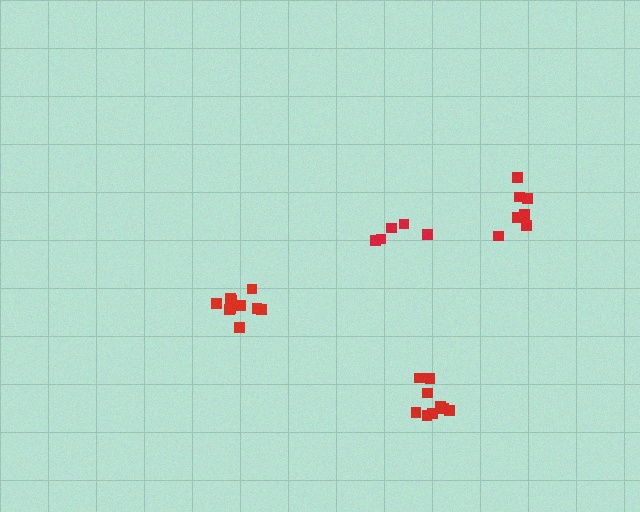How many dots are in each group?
Group 1: 10 dots, Group 2: 7 dots, Group 3: 5 dots, Group 4: 9 dots (31 total).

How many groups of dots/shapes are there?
There are 4 groups.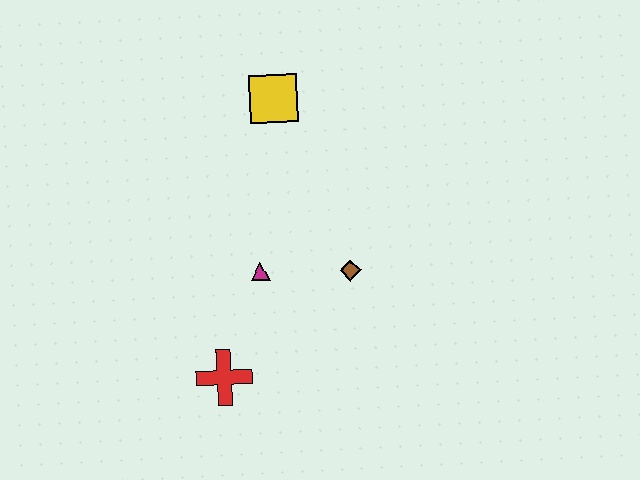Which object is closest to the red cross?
The magenta triangle is closest to the red cross.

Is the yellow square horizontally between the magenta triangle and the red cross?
No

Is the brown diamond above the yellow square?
No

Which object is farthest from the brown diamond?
The yellow square is farthest from the brown diamond.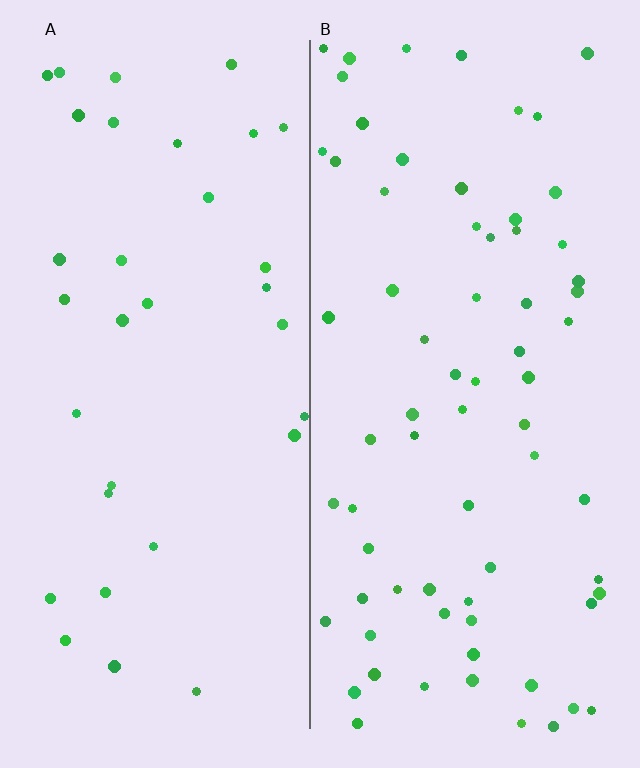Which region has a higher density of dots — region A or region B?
B (the right).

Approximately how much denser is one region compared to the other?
Approximately 2.1× — region B over region A.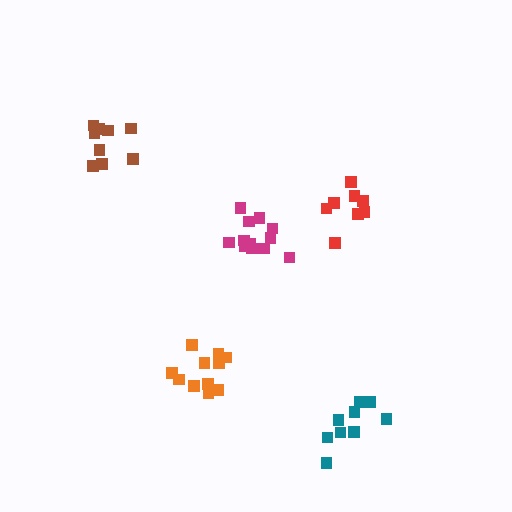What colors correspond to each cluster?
The clusters are colored: brown, orange, teal, magenta, red.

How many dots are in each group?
Group 1: 9 dots, Group 2: 11 dots, Group 3: 9 dots, Group 4: 12 dots, Group 5: 8 dots (49 total).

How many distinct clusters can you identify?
There are 5 distinct clusters.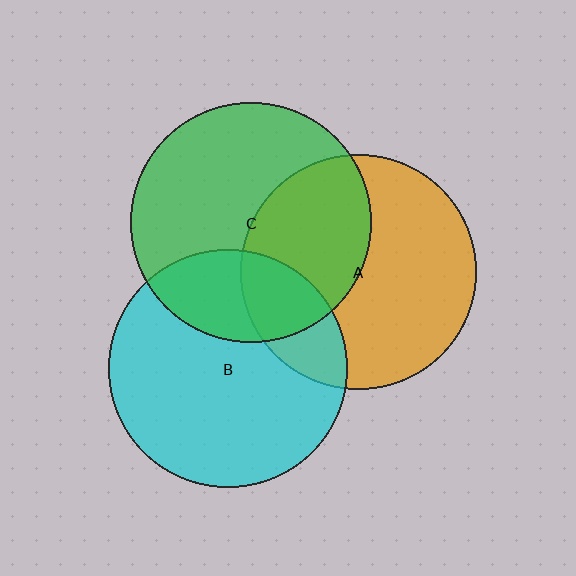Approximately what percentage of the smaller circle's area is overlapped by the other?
Approximately 40%.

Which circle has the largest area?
Circle C (green).